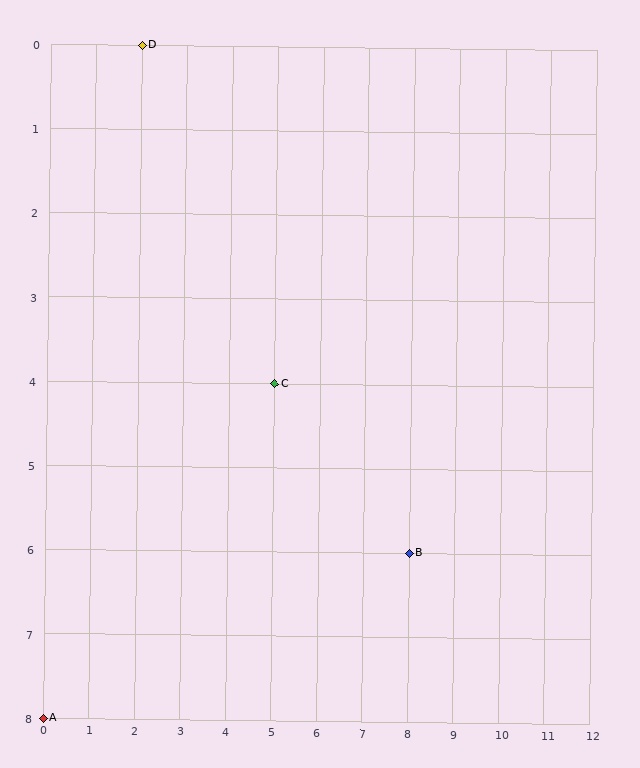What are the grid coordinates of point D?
Point D is at grid coordinates (2, 0).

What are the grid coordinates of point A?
Point A is at grid coordinates (0, 8).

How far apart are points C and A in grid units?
Points C and A are 5 columns and 4 rows apart (about 6.4 grid units diagonally).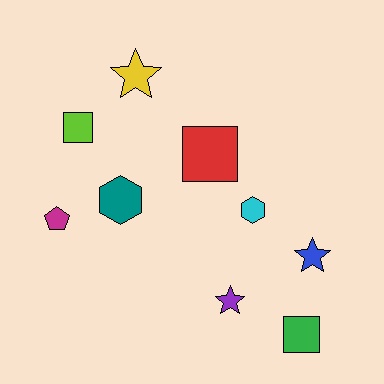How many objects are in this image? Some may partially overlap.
There are 9 objects.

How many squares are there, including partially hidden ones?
There are 3 squares.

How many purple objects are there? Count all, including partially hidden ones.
There is 1 purple object.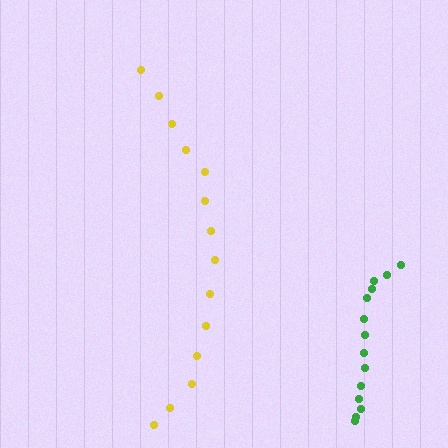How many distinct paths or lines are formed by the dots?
There are 2 distinct paths.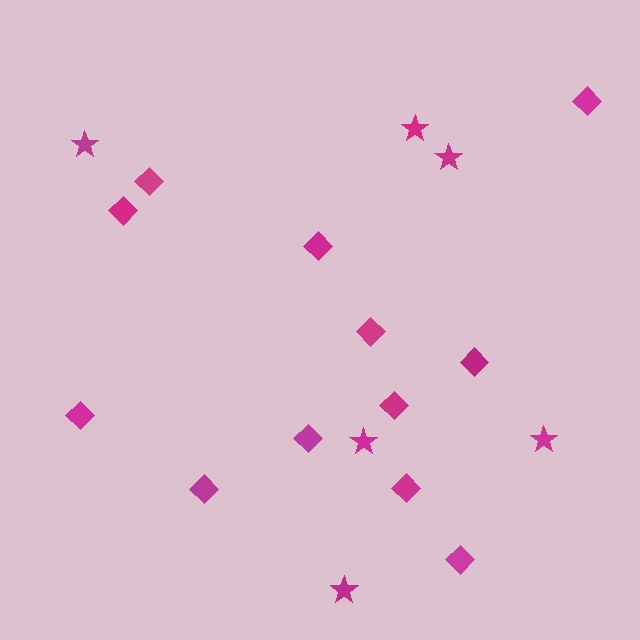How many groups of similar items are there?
There are 2 groups: one group of stars (6) and one group of diamonds (12).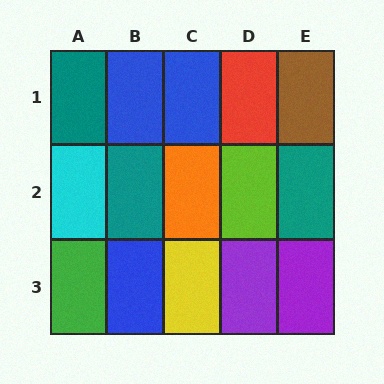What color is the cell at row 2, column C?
Orange.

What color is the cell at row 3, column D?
Purple.